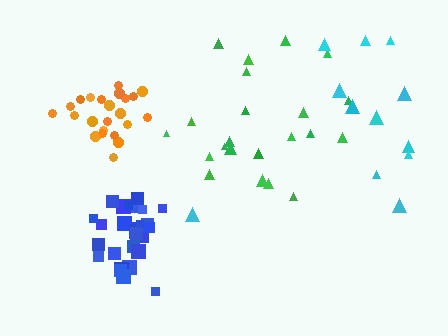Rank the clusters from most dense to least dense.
blue, orange, green, cyan.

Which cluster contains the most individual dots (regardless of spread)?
Blue (27).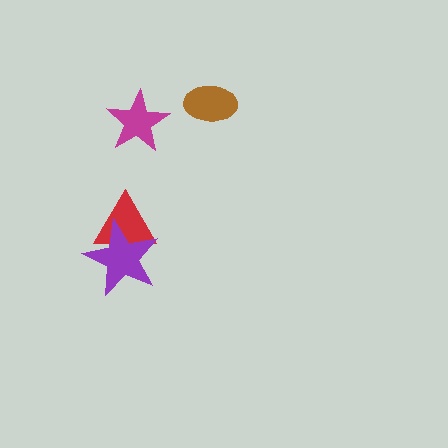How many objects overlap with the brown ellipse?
0 objects overlap with the brown ellipse.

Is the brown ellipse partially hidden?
No, no other shape covers it.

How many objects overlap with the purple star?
1 object overlaps with the purple star.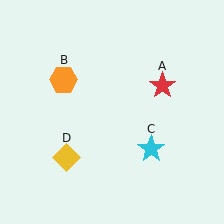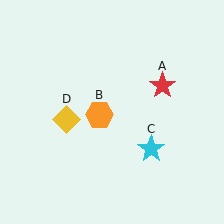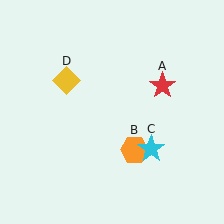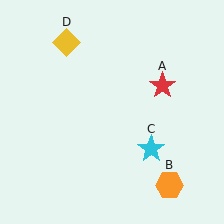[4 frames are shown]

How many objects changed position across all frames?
2 objects changed position: orange hexagon (object B), yellow diamond (object D).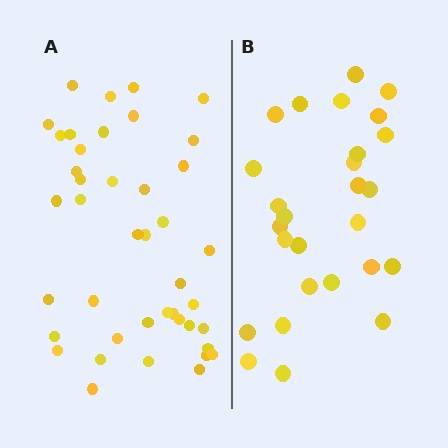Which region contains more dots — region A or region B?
Region A (the left region) has more dots.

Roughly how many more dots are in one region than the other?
Region A has approximately 15 more dots than region B.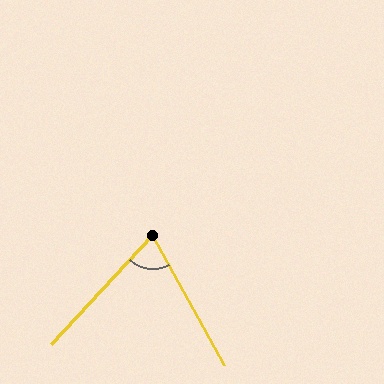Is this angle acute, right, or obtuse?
It is acute.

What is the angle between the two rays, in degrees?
Approximately 71 degrees.